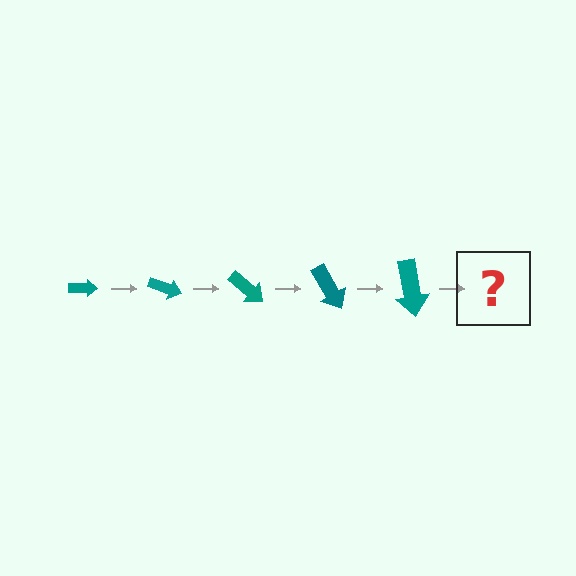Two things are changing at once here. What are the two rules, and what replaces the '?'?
The two rules are that the arrow grows larger each step and it rotates 20 degrees each step. The '?' should be an arrow, larger than the previous one and rotated 100 degrees from the start.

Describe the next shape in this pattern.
It should be an arrow, larger than the previous one and rotated 100 degrees from the start.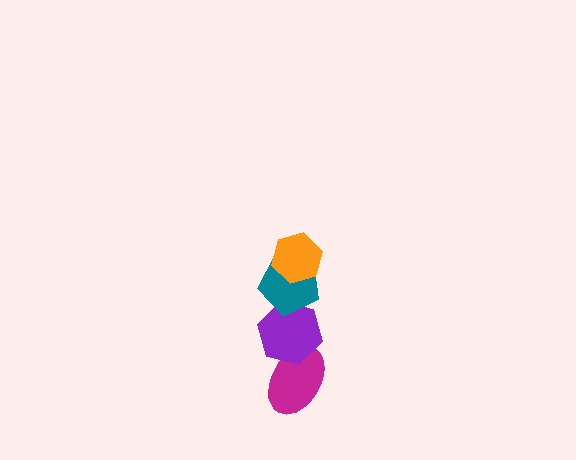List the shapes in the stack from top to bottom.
From top to bottom: the orange hexagon, the teal pentagon, the purple hexagon, the magenta ellipse.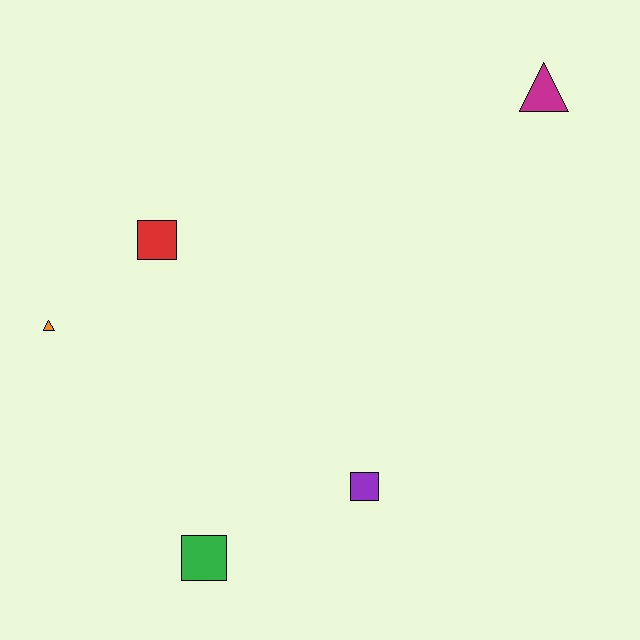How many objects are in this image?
There are 5 objects.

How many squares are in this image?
There are 3 squares.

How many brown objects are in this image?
There are no brown objects.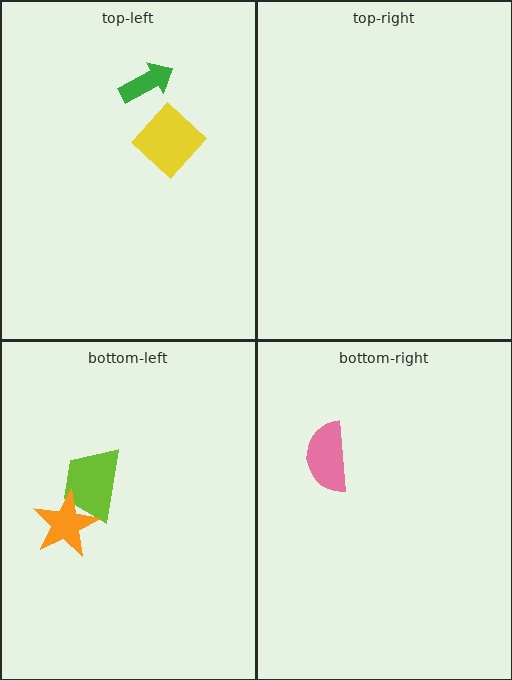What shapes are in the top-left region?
The green arrow, the yellow diamond.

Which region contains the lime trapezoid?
The bottom-left region.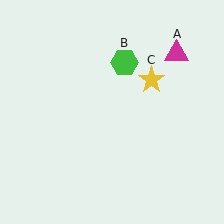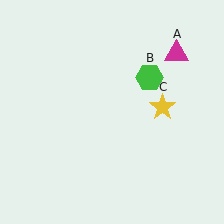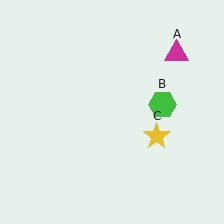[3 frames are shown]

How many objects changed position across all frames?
2 objects changed position: green hexagon (object B), yellow star (object C).